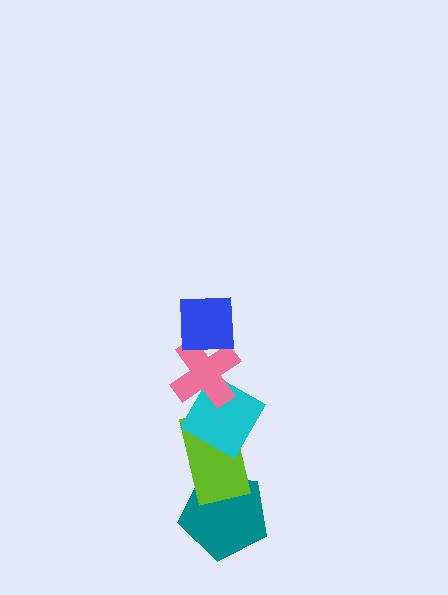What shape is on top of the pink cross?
The blue square is on top of the pink cross.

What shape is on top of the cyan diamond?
The pink cross is on top of the cyan diamond.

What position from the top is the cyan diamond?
The cyan diamond is 3rd from the top.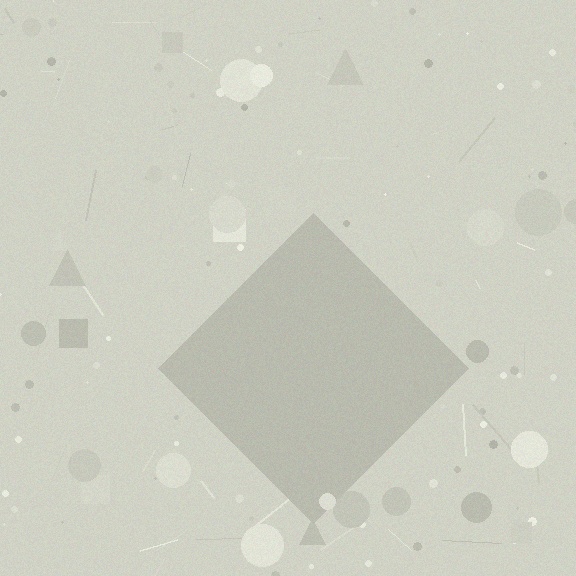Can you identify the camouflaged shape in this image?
The camouflaged shape is a diamond.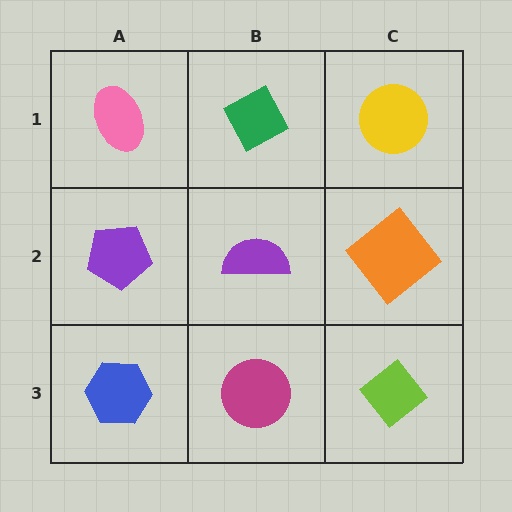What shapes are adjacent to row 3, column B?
A purple semicircle (row 2, column B), a blue hexagon (row 3, column A), a lime diamond (row 3, column C).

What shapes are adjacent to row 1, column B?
A purple semicircle (row 2, column B), a pink ellipse (row 1, column A), a yellow circle (row 1, column C).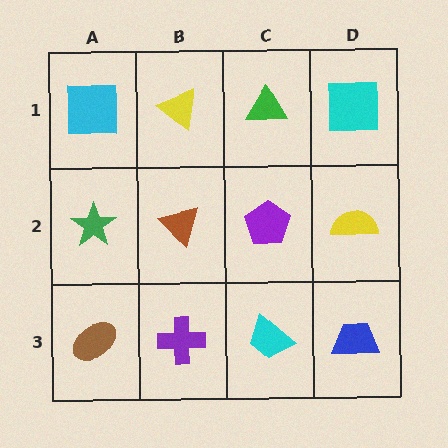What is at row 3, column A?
A brown ellipse.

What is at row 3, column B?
A purple cross.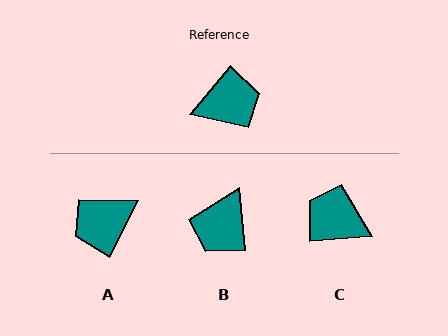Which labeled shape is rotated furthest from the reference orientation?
A, about 168 degrees away.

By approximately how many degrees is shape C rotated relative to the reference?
Approximately 134 degrees counter-clockwise.